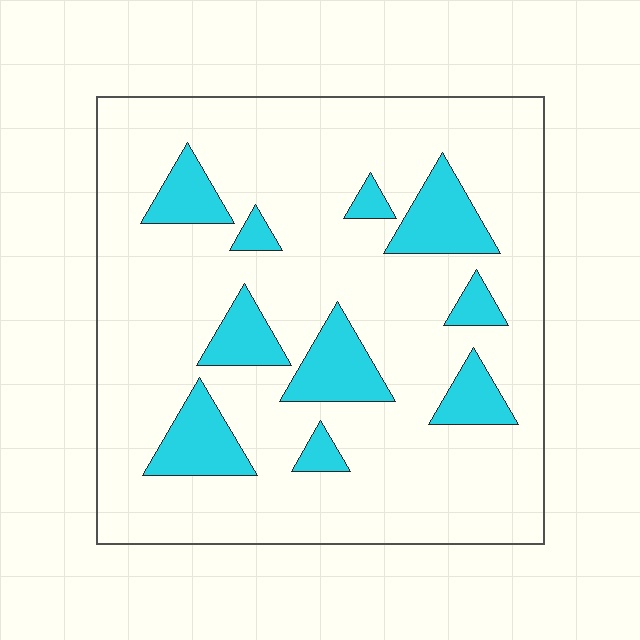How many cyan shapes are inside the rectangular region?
10.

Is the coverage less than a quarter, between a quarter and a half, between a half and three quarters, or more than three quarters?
Less than a quarter.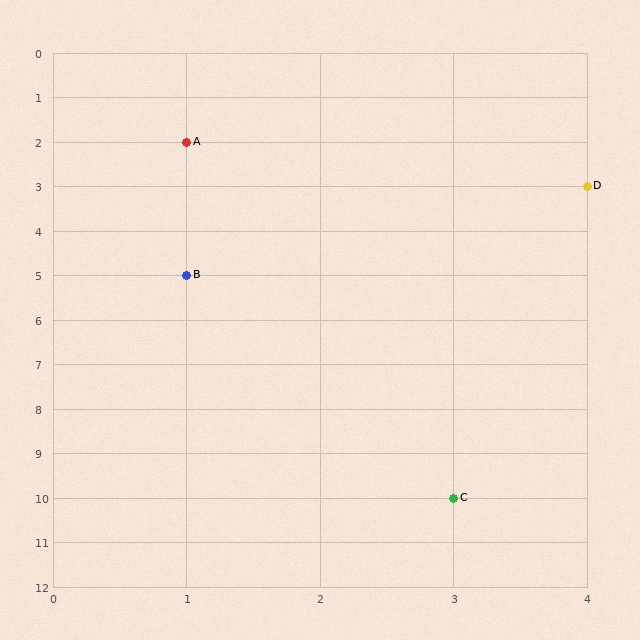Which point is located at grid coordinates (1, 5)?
Point B is at (1, 5).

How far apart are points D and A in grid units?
Points D and A are 3 columns and 1 row apart (about 3.2 grid units diagonally).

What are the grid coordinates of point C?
Point C is at grid coordinates (3, 10).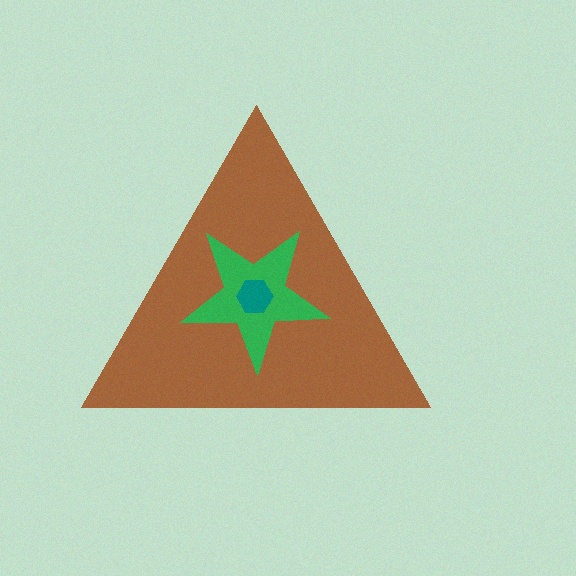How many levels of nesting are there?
3.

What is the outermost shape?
The brown triangle.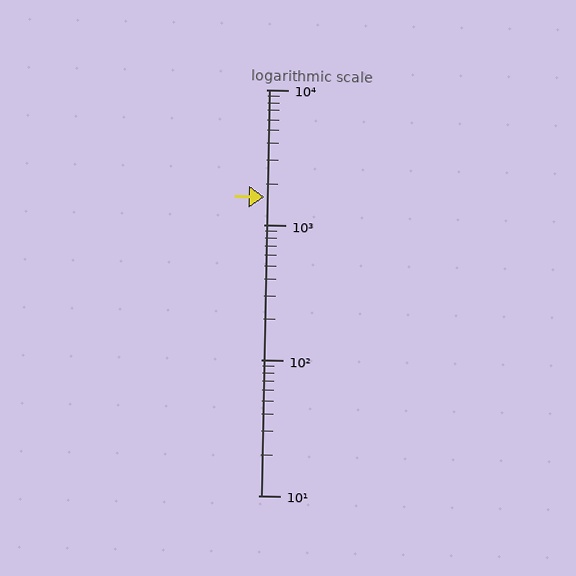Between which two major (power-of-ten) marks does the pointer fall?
The pointer is between 1000 and 10000.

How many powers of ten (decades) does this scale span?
The scale spans 3 decades, from 10 to 10000.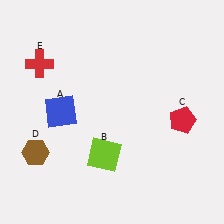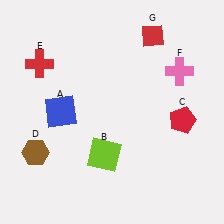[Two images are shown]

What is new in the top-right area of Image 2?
A red diamond (G) was added in the top-right area of Image 2.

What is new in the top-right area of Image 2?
A pink cross (F) was added in the top-right area of Image 2.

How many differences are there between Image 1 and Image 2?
There are 2 differences between the two images.